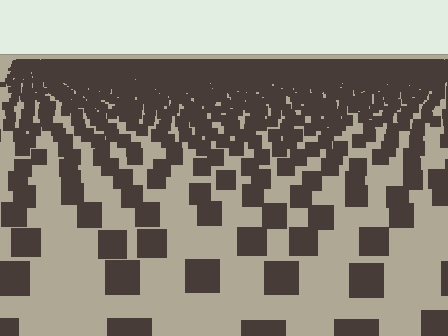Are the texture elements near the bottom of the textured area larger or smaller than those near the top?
Larger. Near the bottom, elements are closer to the viewer and appear at a bigger on-screen size.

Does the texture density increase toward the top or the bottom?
Density increases toward the top.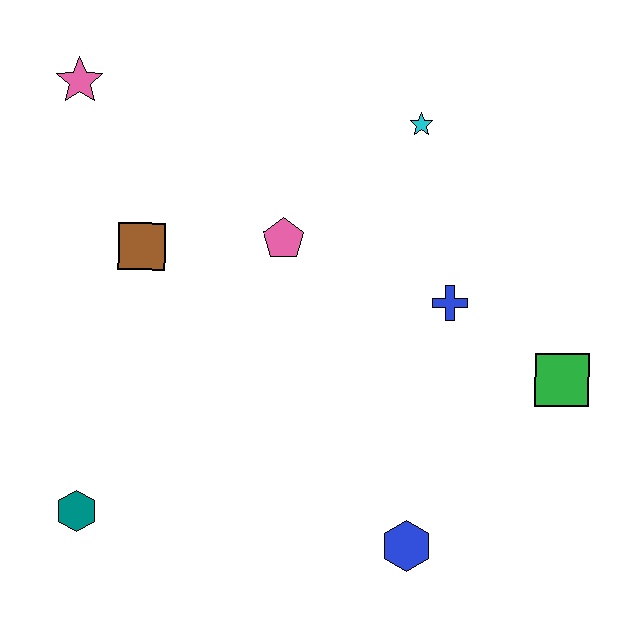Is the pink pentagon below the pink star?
Yes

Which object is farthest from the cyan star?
The teal hexagon is farthest from the cyan star.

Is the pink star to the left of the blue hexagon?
Yes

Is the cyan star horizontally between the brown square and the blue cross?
Yes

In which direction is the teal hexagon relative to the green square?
The teal hexagon is to the left of the green square.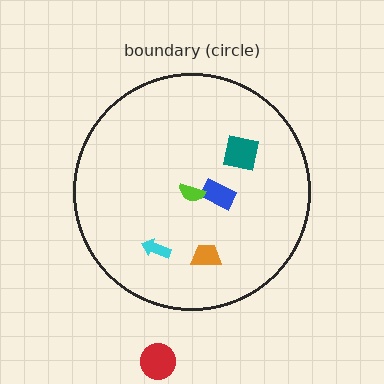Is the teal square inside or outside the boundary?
Inside.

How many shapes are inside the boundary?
5 inside, 1 outside.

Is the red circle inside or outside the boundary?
Outside.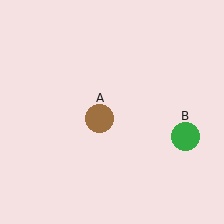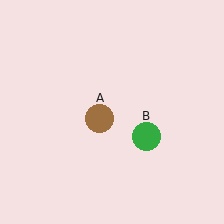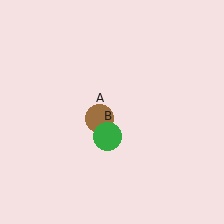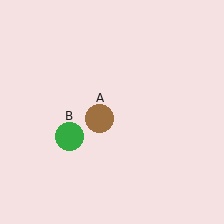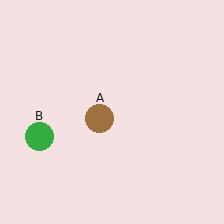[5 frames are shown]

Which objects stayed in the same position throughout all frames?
Brown circle (object A) remained stationary.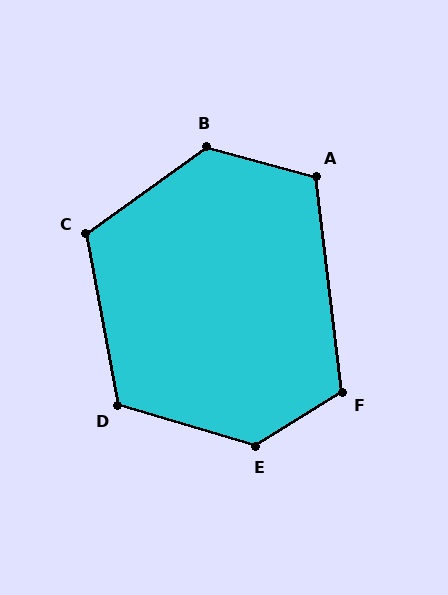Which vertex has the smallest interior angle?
A, at approximately 112 degrees.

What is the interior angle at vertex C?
Approximately 116 degrees (obtuse).